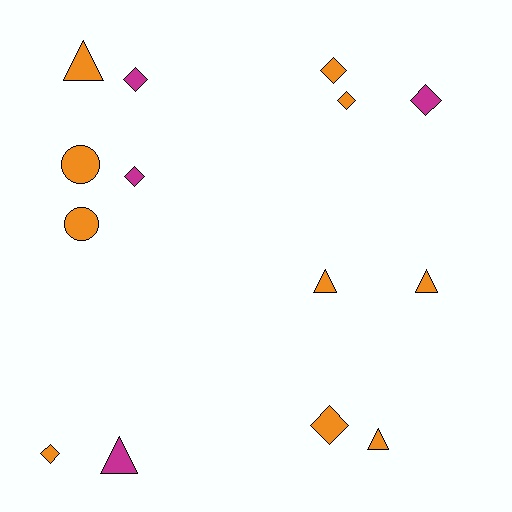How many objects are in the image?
There are 14 objects.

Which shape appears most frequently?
Diamond, with 7 objects.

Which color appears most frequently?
Orange, with 10 objects.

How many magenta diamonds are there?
There are 3 magenta diamonds.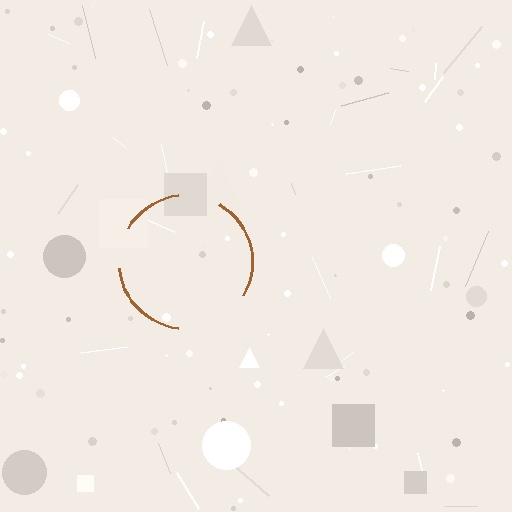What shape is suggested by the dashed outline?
The dashed outline suggests a circle.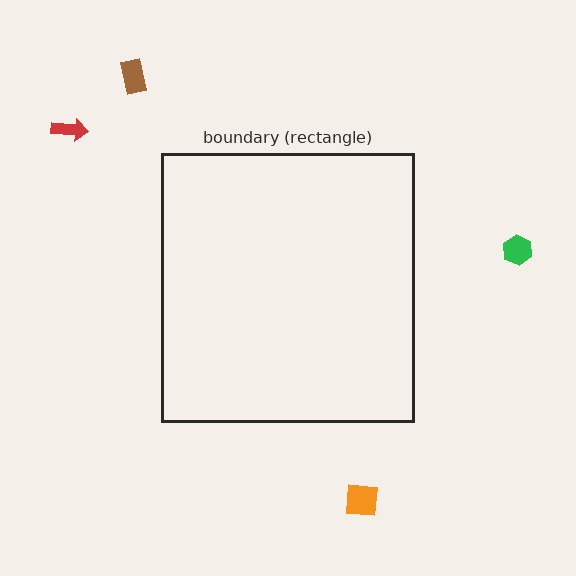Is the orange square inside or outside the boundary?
Outside.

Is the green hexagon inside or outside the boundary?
Outside.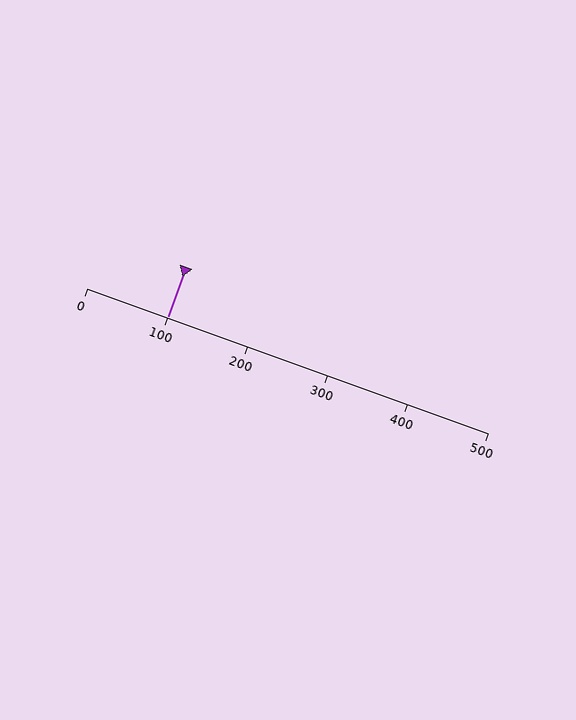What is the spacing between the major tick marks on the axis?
The major ticks are spaced 100 apart.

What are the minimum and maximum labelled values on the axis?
The axis runs from 0 to 500.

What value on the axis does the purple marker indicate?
The marker indicates approximately 100.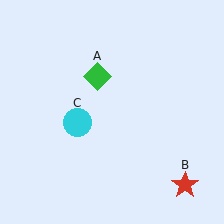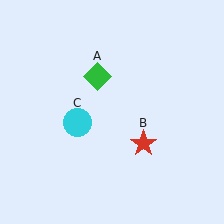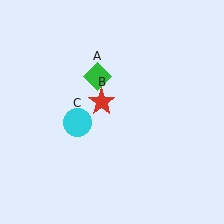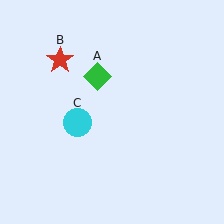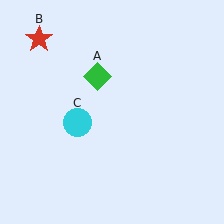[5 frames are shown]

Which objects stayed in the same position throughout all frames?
Green diamond (object A) and cyan circle (object C) remained stationary.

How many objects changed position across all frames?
1 object changed position: red star (object B).